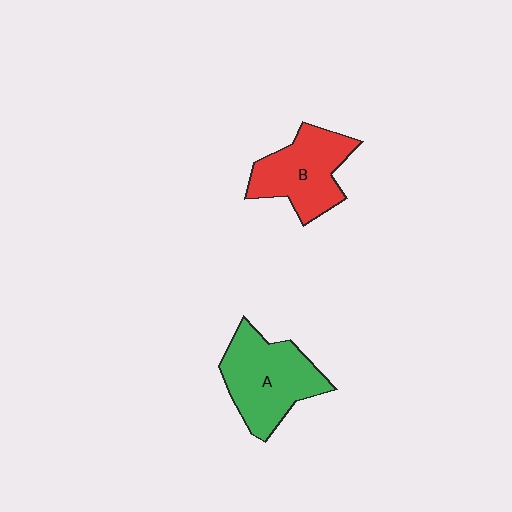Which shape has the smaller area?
Shape B (red).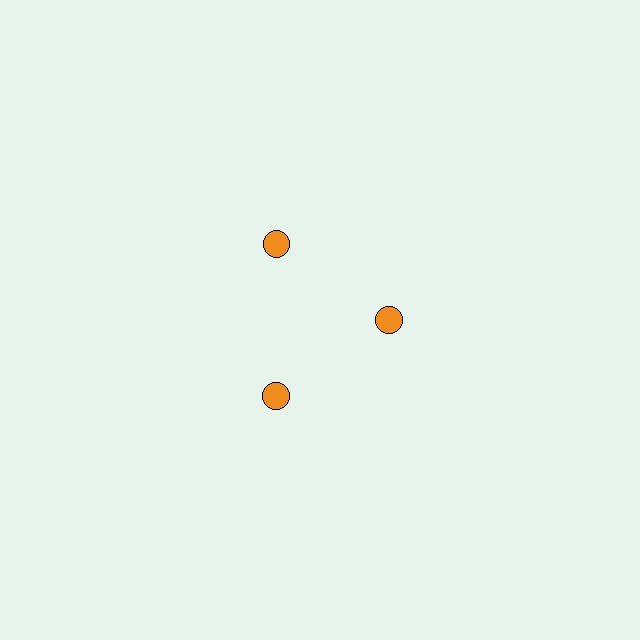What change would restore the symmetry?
The symmetry would be restored by moving it outward, back onto the ring so that all 3 circles sit at equal angles and equal distance from the center.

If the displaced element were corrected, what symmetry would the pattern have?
It would have 3-fold rotational symmetry — the pattern would map onto itself every 120 degrees.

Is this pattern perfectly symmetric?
No. The 3 orange circles are arranged in a ring, but one element near the 3 o'clock position is pulled inward toward the center, breaking the 3-fold rotational symmetry.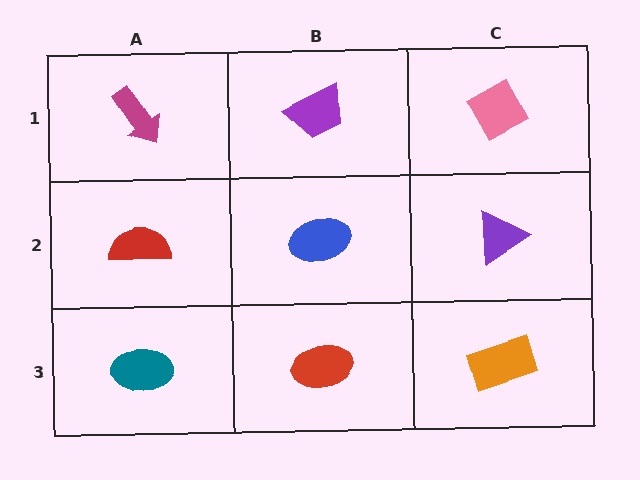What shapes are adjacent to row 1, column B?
A blue ellipse (row 2, column B), a magenta arrow (row 1, column A), a pink diamond (row 1, column C).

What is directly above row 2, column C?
A pink diamond.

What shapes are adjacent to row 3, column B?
A blue ellipse (row 2, column B), a teal ellipse (row 3, column A), an orange rectangle (row 3, column C).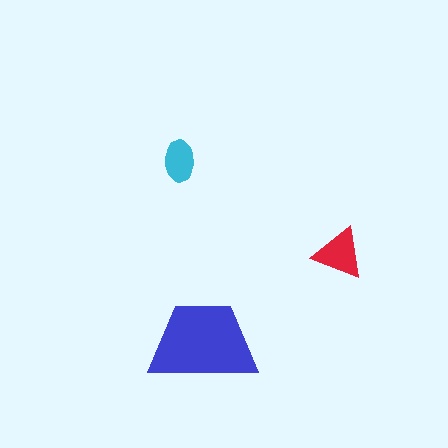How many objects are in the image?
There are 3 objects in the image.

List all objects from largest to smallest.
The blue trapezoid, the red triangle, the cyan ellipse.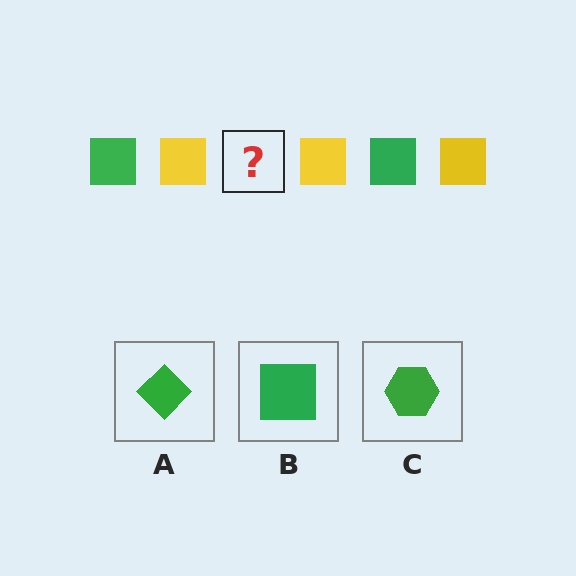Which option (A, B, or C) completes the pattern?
B.